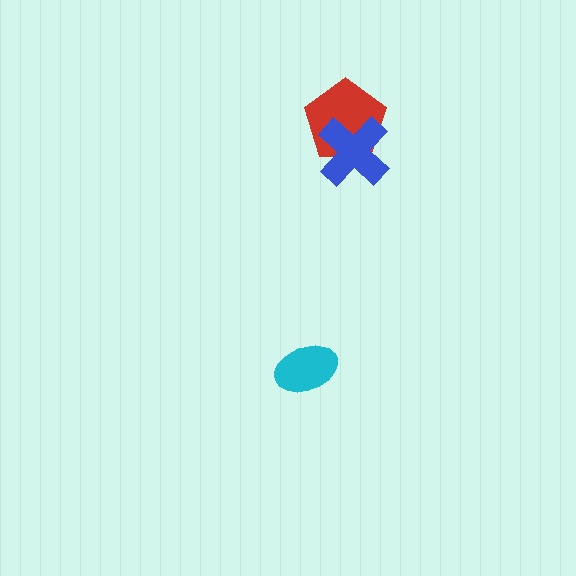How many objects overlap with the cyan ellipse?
0 objects overlap with the cyan ellipse.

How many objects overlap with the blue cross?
1 object overlaps with the blue cross.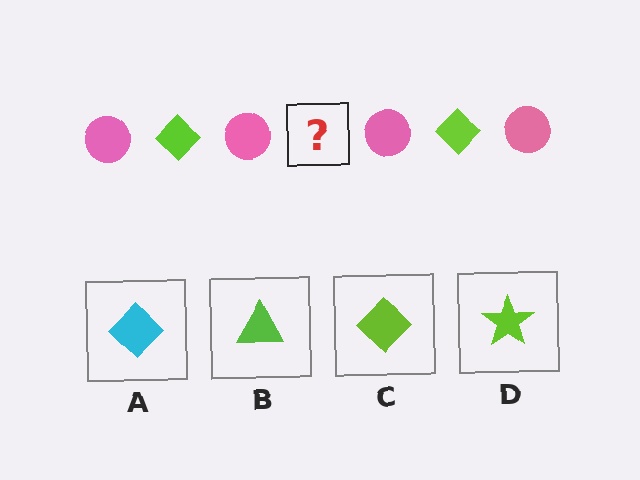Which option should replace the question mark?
Option C.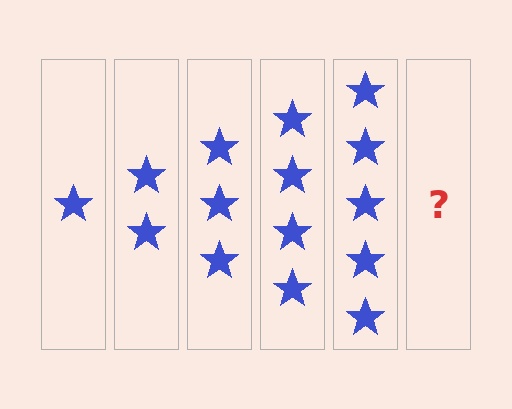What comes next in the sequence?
The next element should be 6 stars.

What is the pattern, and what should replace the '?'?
The pattern is that each step adds one more star. The '?' should be 6 stars.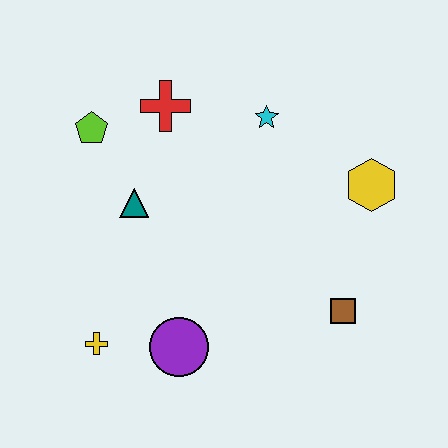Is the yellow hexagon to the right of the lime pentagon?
Yes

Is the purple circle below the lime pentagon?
Yes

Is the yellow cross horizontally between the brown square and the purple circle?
No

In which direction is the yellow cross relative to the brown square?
The yellow cross is to the left of the brown square.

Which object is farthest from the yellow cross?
The yellow hexagon is farthest from the yellow cross.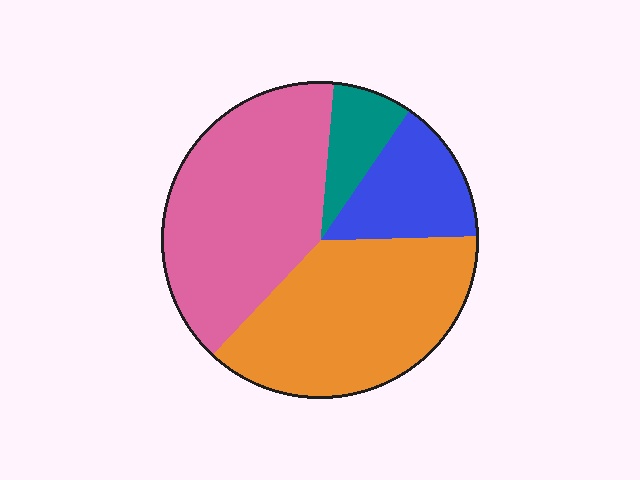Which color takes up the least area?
Teal, at roughly 10%.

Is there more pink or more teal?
Pink.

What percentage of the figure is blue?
Blue takes up about one sixth (1/6) of the figure.